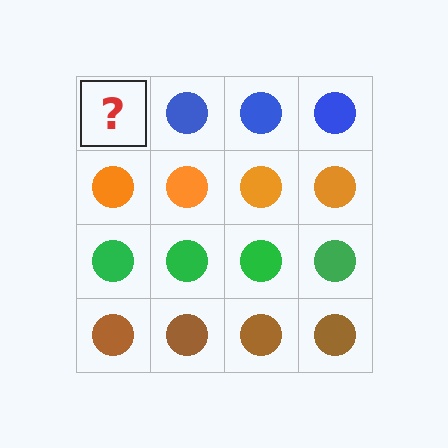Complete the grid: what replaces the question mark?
The question mark should be replaced with a blue circle.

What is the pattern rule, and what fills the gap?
The rule is that each row has a consistent color. The gap should be filled with a blue circle.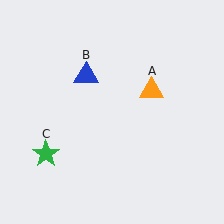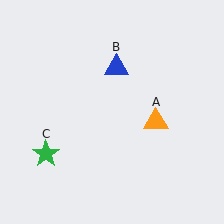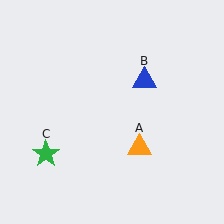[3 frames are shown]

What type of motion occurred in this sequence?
The orange triangle (object A), blue triangle (object B) rotated clockwise around the center of the scene.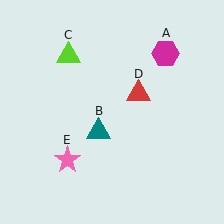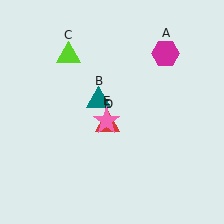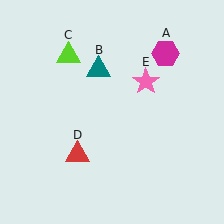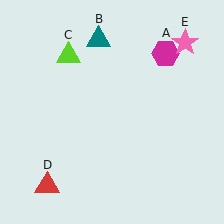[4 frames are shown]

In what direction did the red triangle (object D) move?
The red triangle (object D) moved down and to the left.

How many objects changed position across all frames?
3 objects changed position: teal triangle (object B), red triangle (object D), pink star (object E).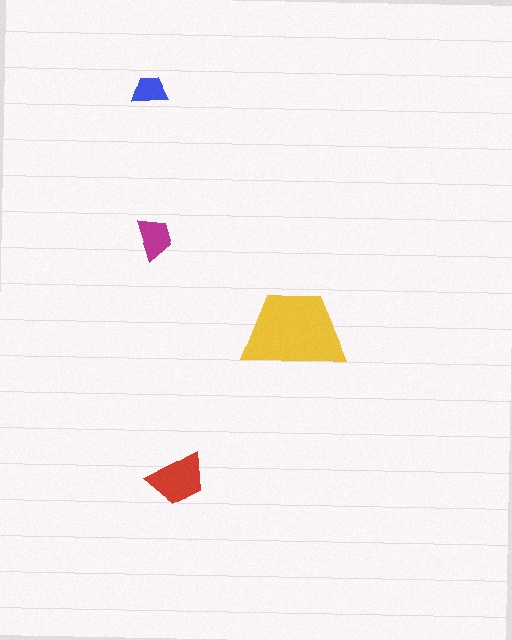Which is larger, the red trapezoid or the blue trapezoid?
The red one.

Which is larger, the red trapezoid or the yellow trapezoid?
The yellow one.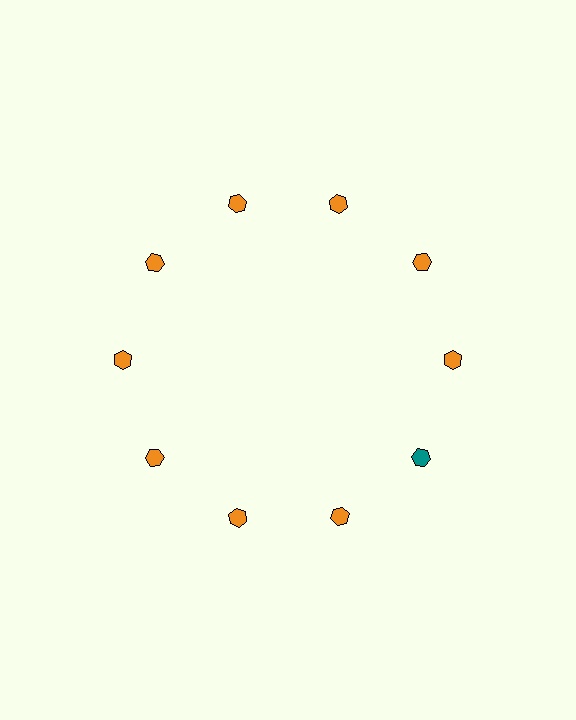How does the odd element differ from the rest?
It has a different color: teal instead of orange.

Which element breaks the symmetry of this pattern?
The teal hexagon at roughly the 4 o'clock position breaks the symmetry. All other shapes are orange hexagons.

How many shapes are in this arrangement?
There are 10 shapes arranged in a ring pattern.